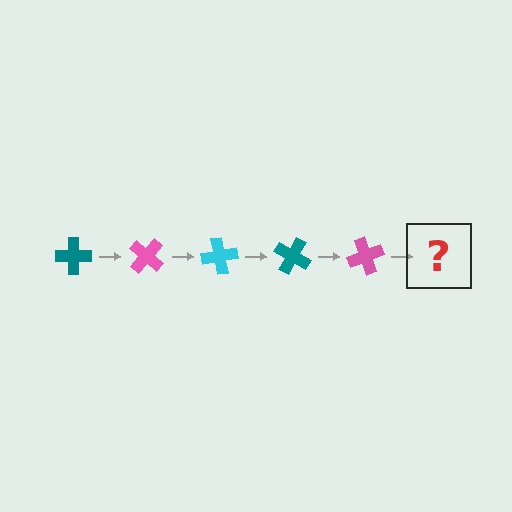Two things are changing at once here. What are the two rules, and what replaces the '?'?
The two rules are that it rotates 40 degrees each step and the color cycles through teal, pink, and cyan. The '?' should be a cyan cross, rotated 200 degrees from the start.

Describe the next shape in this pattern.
It should be a cyan cross, rotated 200 degrees from the start.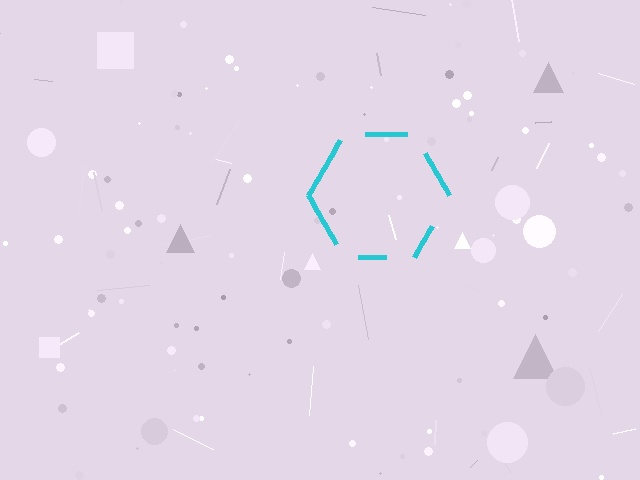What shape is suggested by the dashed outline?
The dashed outline suggests a hexagon.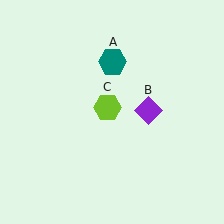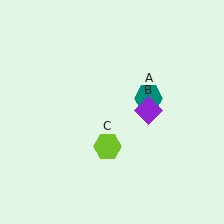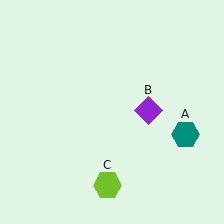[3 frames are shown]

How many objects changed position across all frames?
2 objects changed position: teal hexagon (object A), lime hexagon (object C).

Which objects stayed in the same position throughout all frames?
Purple diamond (object B) remained stationary.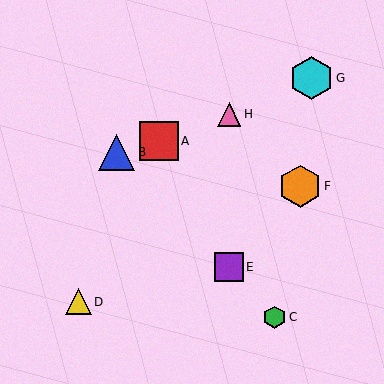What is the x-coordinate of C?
Object C is at x≈274.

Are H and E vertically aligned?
Yes, both are at x≈229.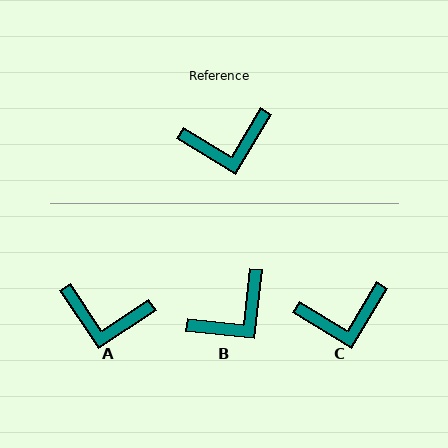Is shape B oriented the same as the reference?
No, it is off by about 25 degrees.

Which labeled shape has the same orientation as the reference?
C.